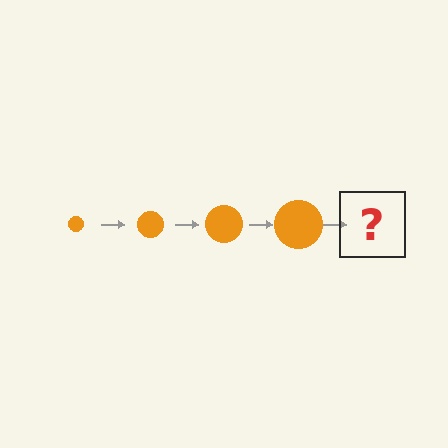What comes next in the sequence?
The next element should be an orange circle, larger than the previous one.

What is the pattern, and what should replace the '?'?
The pattern is that the circle gets progressively larger each step. The '?' should be an orange circle, larger than the previous one.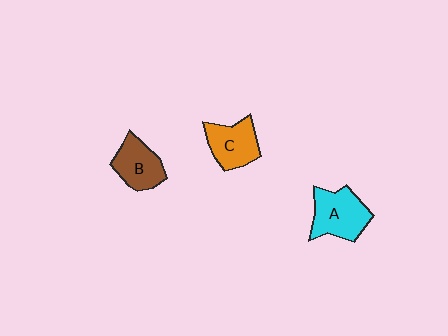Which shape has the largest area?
Shape A (cyan).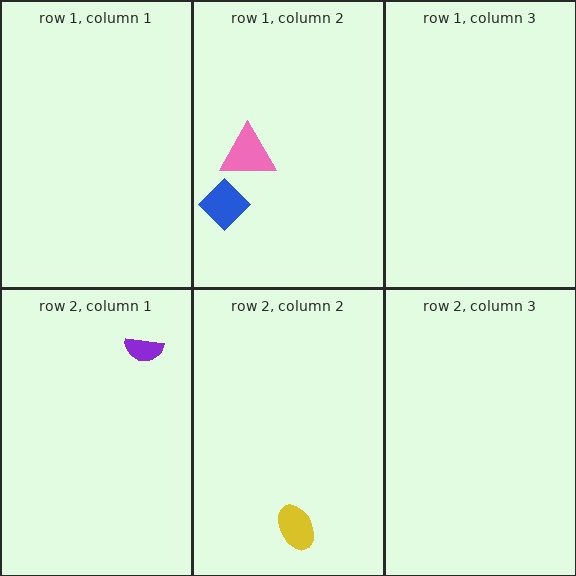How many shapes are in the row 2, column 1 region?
1.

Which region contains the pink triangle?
The row 1, column 2 region.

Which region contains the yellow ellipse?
The row 2, column 2 region.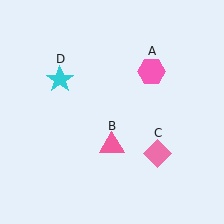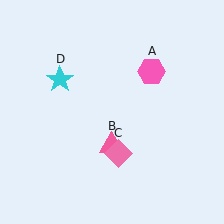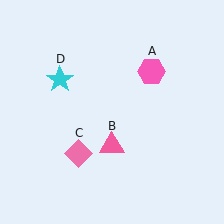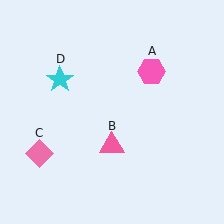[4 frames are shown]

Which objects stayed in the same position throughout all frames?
Pink hexagon (object A) and pink triangle (object B) and cyan star (object D) remained stationary.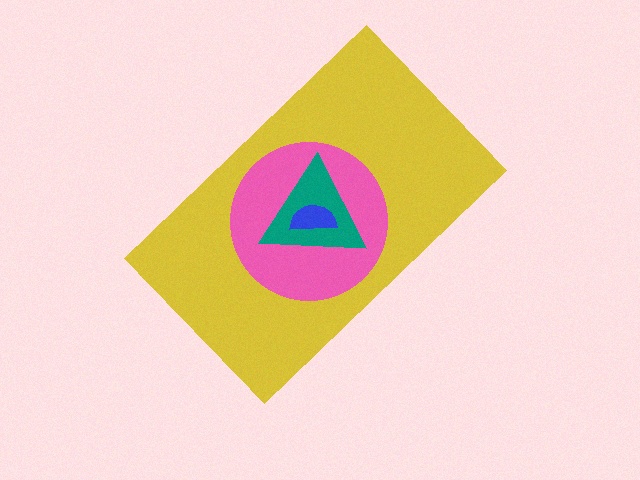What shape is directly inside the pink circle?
The teal triangle.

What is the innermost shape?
The blue semicircle.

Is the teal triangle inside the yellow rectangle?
Yes.